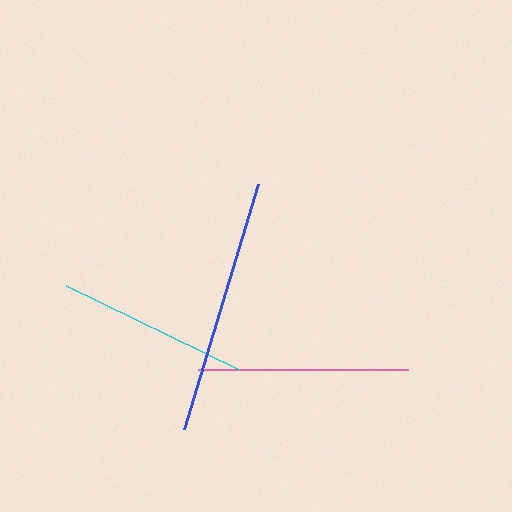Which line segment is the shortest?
The cyan line is the shortest at approximately 192 pixels.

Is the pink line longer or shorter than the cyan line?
The pink line is longer than the cyan line.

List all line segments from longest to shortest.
From longest to shortest: blue, pink, cyan.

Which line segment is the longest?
The blue line is the longest at approximately 256 pixels.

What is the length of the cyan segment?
The cyan segment is approximately 192 pixels long.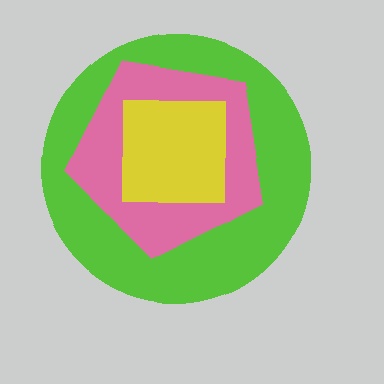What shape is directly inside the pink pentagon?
The yellow square.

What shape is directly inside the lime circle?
The pink pentagon.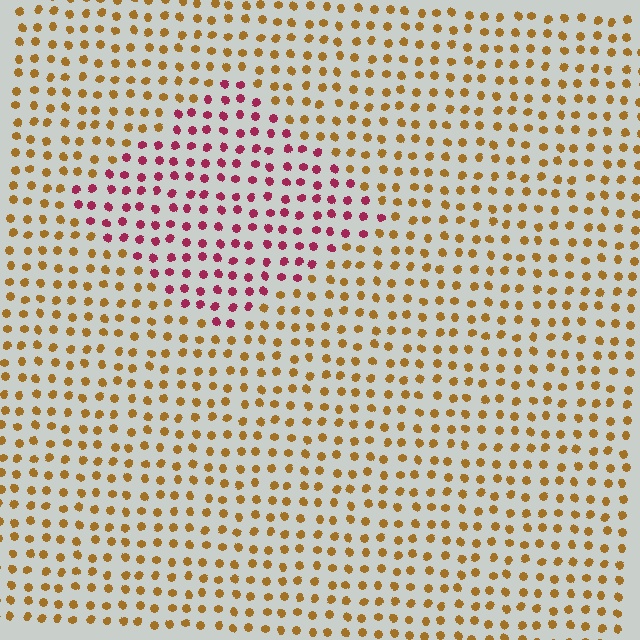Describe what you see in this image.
The image is filled with small brown elements in a uniform arrangement. A diamond-shaped region is visible where the elements are tinted to a slightly different hue, forming a subtle color boundary.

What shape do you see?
I see a diamond.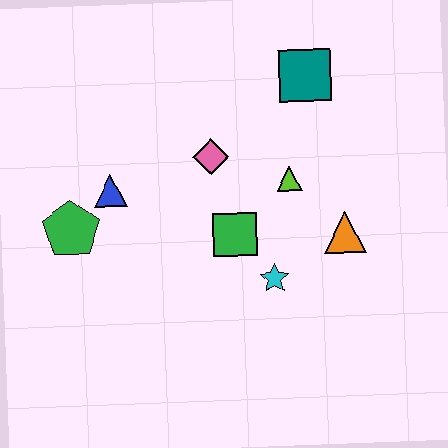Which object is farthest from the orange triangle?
The green pentagon is farthest from the orange triangle.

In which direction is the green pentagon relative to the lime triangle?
The green pentagon is to the left of the lime triangle.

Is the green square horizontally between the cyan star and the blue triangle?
Yes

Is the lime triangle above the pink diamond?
No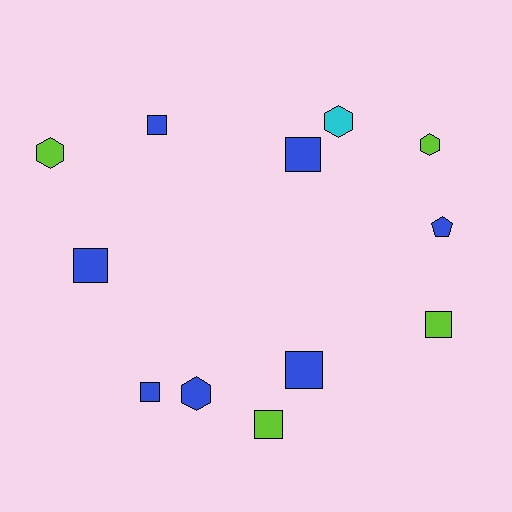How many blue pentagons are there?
There is 1 blue pentagon.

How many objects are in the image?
There are 12 objects.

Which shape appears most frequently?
Square, with 7 objects.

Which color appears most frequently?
Blue, with 7 objects.